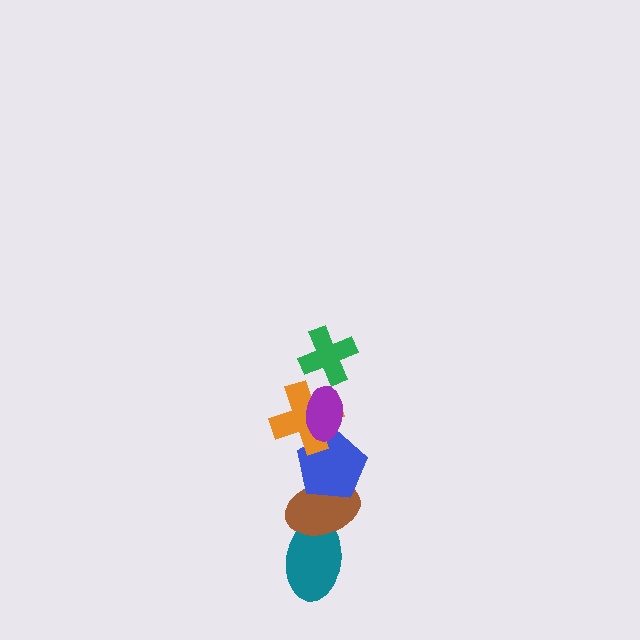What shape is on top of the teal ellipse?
The brown ellipse is on top of the teal ellipse.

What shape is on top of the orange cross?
The purple ellipse is on top of the orange cross.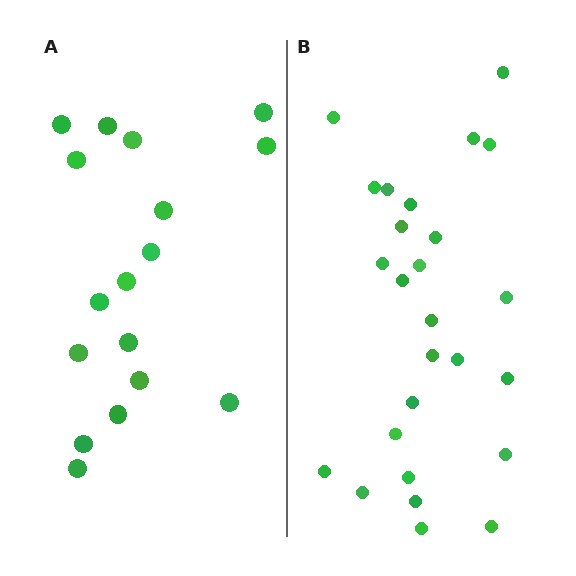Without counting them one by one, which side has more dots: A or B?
Region B (the right region) has more dots.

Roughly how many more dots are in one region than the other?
Region B has roughly 8 or so more dots than region A.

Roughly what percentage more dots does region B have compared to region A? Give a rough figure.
About 55% more.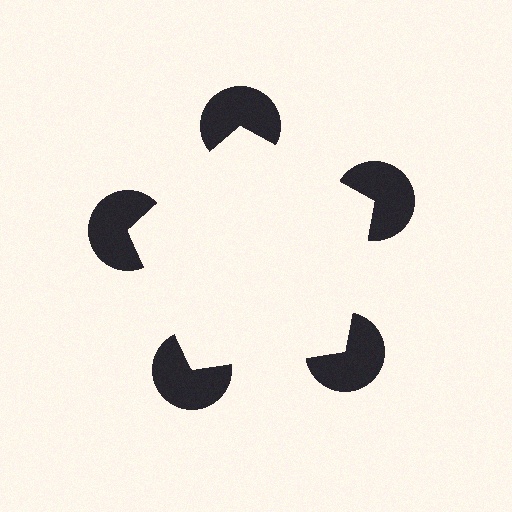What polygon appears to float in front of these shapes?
An illusory pentagon — its edges are inferred from the aligned wedge cuts in the pac-man discs, not physically drawn.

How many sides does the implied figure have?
5 sides.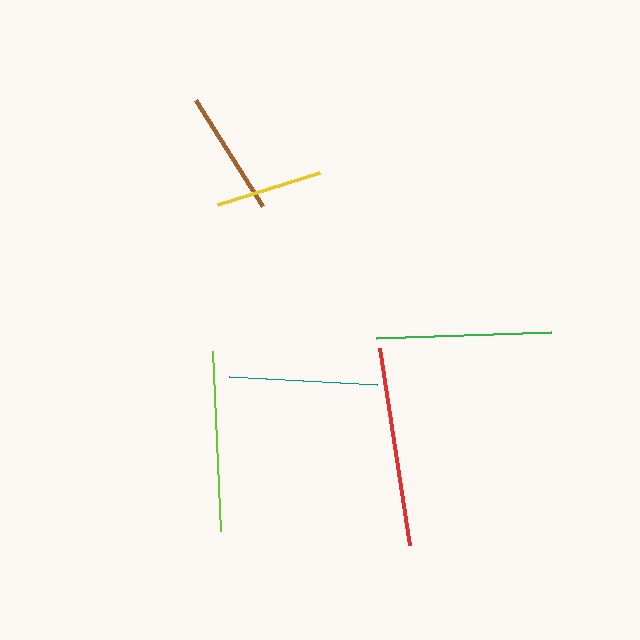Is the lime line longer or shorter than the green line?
The lime line is longer than the green line.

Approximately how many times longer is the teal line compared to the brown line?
The teal line is approximately 1.2 times the length of the brown line.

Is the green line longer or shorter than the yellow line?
The green line is longer than the yellow line.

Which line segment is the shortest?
The yellow line is the shortest at approximately 106 pixels.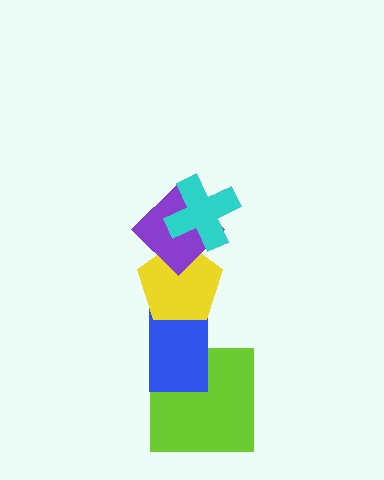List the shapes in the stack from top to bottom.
From top to bottom: the cyan cross, the purple diamond, the yellow pentagon, the blue rectangle, the lime square.